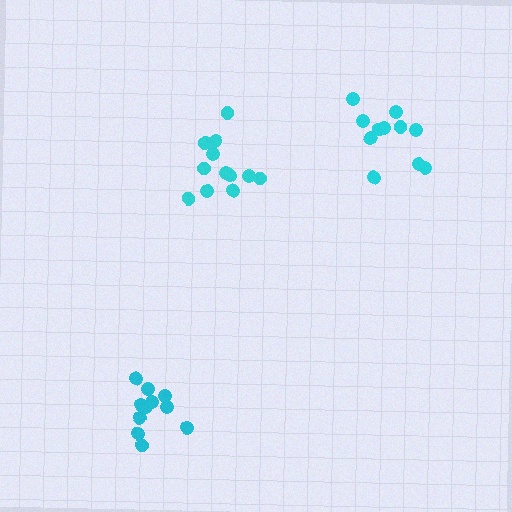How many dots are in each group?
Group 1: 11 dots, Group 2: 13 dots, Group 3: 11 dots (35 total).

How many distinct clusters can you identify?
There are 3 distinct clusters.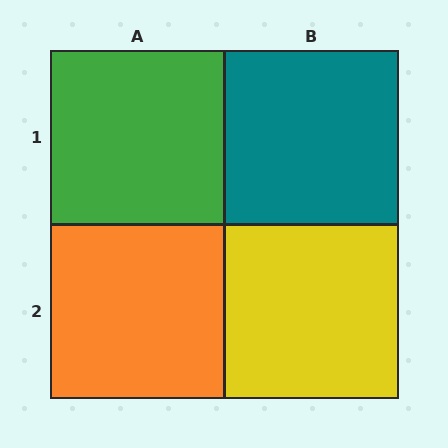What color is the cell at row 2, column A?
Orange.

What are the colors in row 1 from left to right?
Green, teal.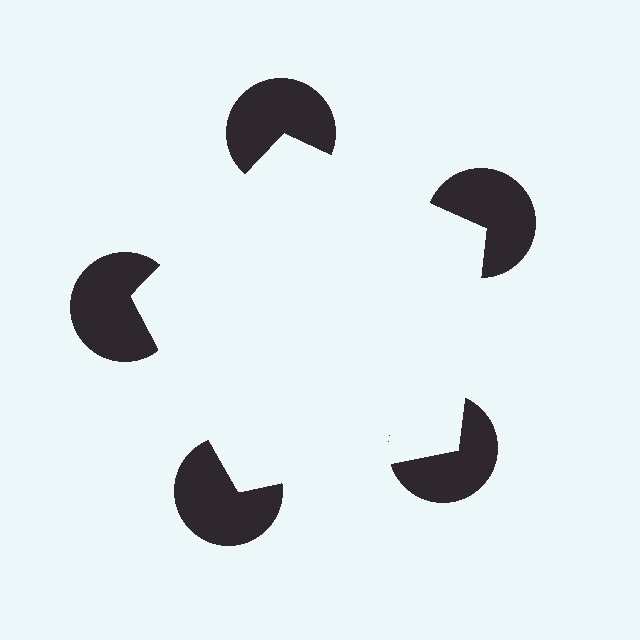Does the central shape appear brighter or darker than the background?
It typically appears slightly brighter than the background, even though no actual brightness change is drawn.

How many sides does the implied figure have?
5 sides.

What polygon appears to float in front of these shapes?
An illusory pentagon — its edges are inferred from the aligned wedge cuts in the pac-man discs, not physically drawn.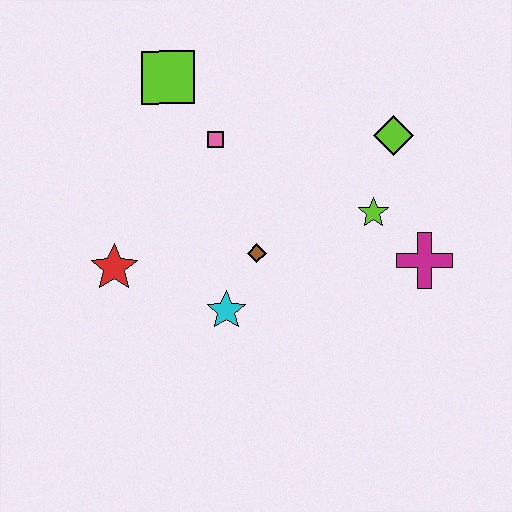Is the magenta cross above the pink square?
No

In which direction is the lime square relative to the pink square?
The lime square is above the pink square.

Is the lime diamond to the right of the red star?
Yes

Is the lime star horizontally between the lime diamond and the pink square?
Yes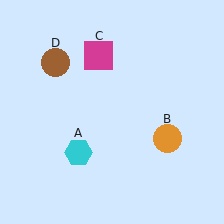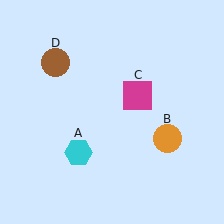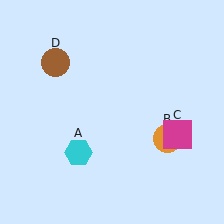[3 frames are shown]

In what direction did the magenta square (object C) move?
The magenta square (object C) moved down and to the right.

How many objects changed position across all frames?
1 object changed position: magenta square (object C).